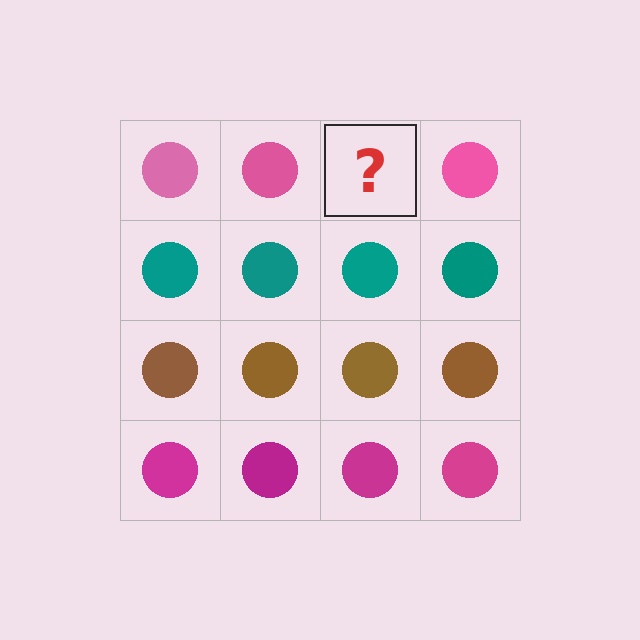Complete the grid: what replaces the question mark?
The question mark should be replaced with a pink circle.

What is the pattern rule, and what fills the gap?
The rule is that each row has a consistent color. The gap should be filled with a pink circle.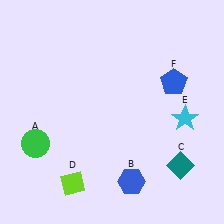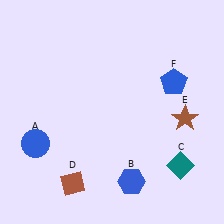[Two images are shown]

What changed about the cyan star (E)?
In Image 1, E is cyan. In Image 2, it changed to brown.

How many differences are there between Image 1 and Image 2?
There are 3 differences between the two images.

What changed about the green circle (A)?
In Image 1, A is green. In Image 2, it changed to blue.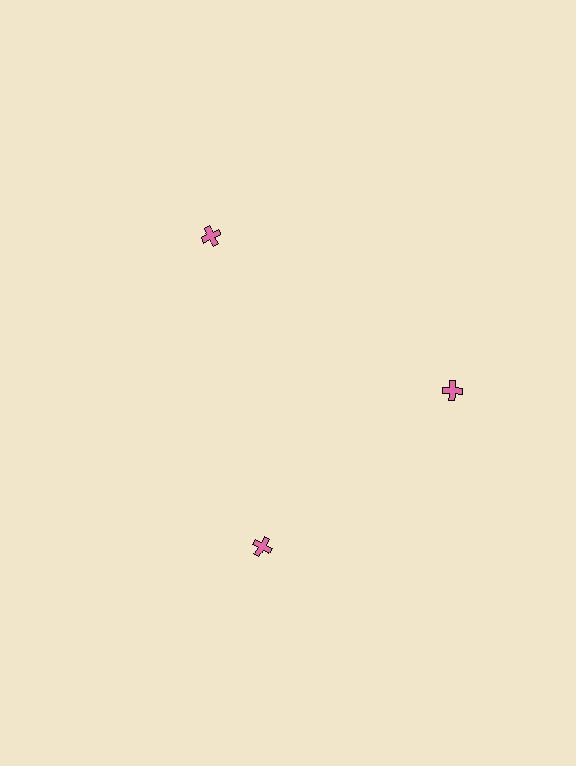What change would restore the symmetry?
The symmetry would be restored by rotating it back into even spacing with its neighbors so that all 3 crosses sit at equal angles and equal distance from the center.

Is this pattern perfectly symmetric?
No. The 3 pink crosses are arranged in a ring, but one element near the 7 o'clock position is rotated out of alignment along the ring, breaking the 3-fold rotational symmetry.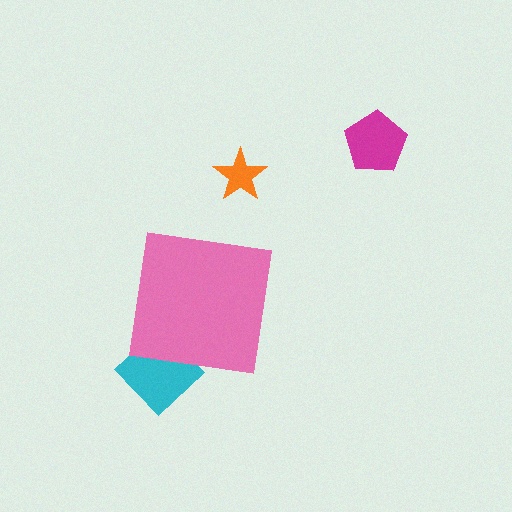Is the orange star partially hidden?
No, the orange star is fully visible.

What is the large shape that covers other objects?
A pink square.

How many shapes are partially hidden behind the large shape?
1 shape is partially hidden.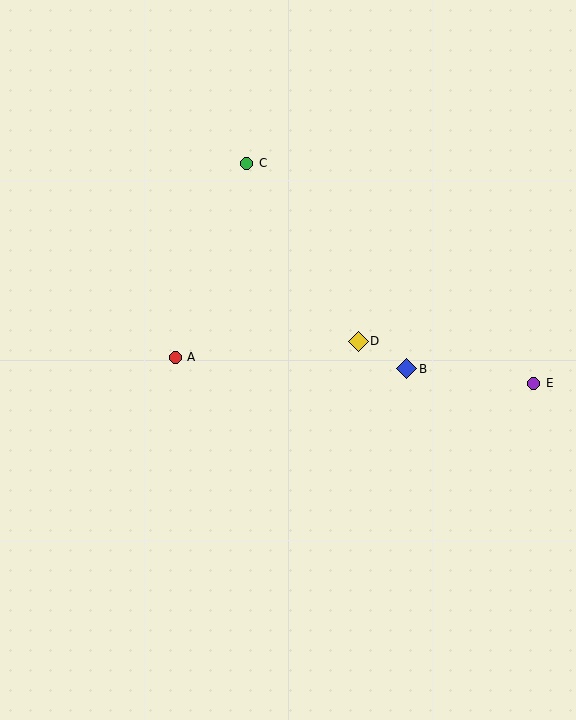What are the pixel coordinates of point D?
Point D is at (358, 341).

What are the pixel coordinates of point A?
Point A is at (175, 357).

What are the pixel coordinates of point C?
Point C is at (247, 163).